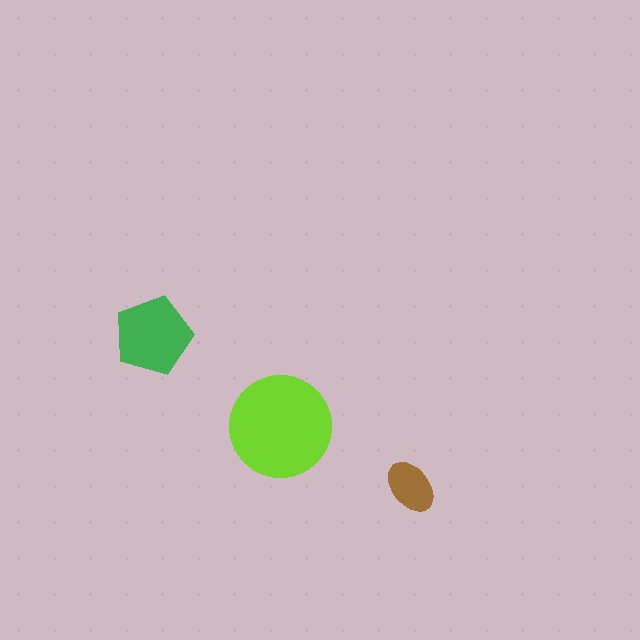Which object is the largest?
The lime circle.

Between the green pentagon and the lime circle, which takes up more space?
The lime circle.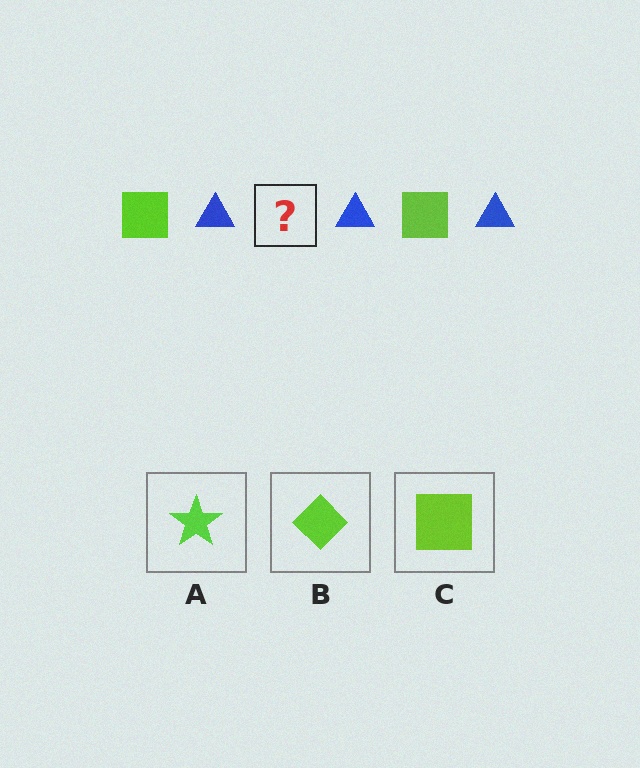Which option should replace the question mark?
Option C.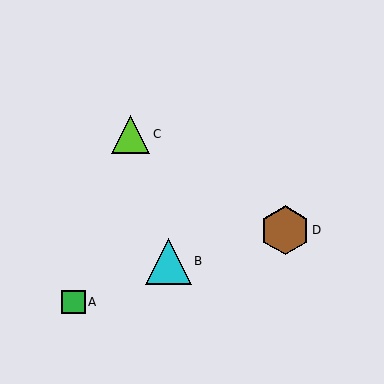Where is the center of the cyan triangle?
The center of the cyan triangle is at (168, 261).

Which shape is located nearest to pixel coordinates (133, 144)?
The lime triangle (labeled C) at (130, 134) is nearest to that location.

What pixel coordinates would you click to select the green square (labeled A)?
Click at (73, 302) to select the green square A.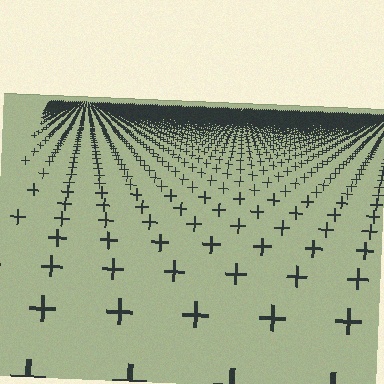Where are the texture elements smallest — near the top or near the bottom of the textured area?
Near the top.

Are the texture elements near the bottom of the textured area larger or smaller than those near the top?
Larger. Near the bottom, elements are closer to the viewer and appear at a bigger on-screen size.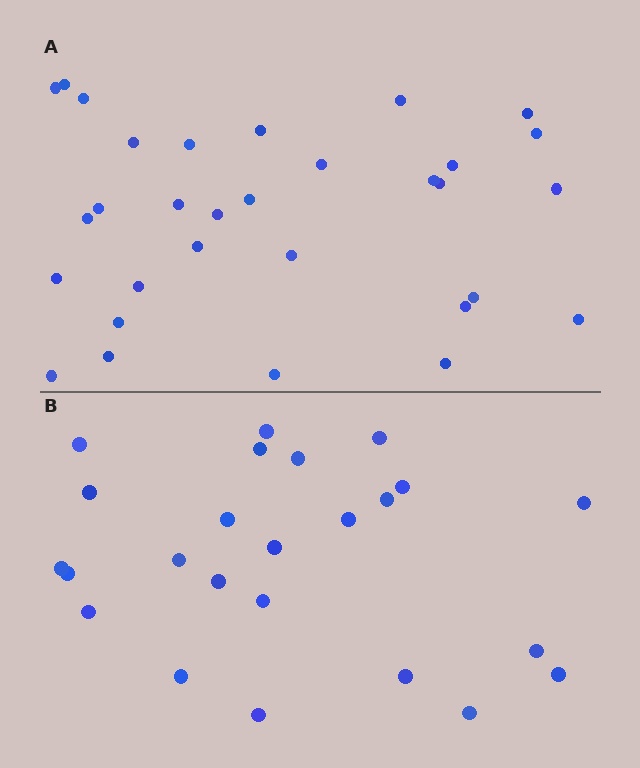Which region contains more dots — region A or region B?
Region A (the top region) has more dots.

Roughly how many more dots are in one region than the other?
Region A has roughly 8 or so more dots than region B.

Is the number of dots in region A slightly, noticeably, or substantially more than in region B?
Region A has noticeably more, but not dramatically so. The ratio is roughly 1.3 to 1.